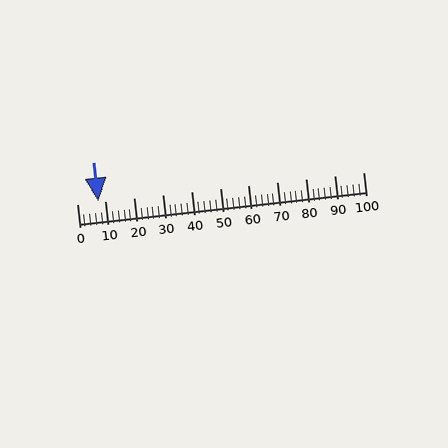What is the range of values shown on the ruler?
The ruler shows values from 0 to 100.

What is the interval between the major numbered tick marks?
The major tick marks are spaced 10 units apart.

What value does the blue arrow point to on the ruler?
The blue arrow points to approximately 7.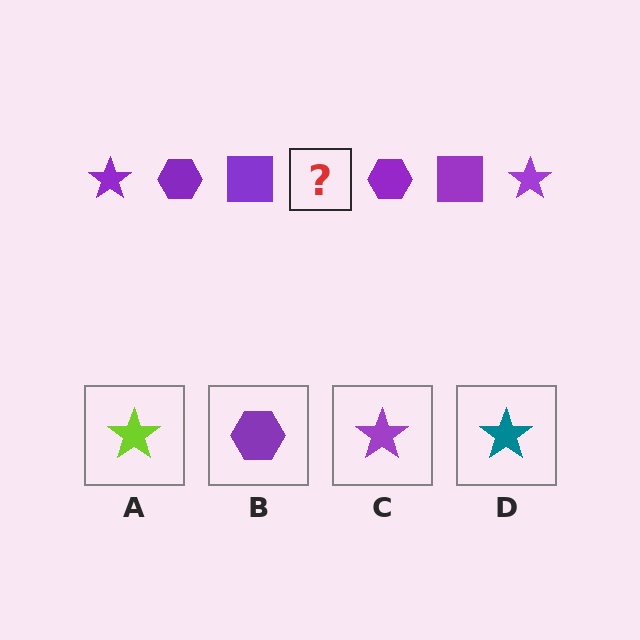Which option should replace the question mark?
Option C.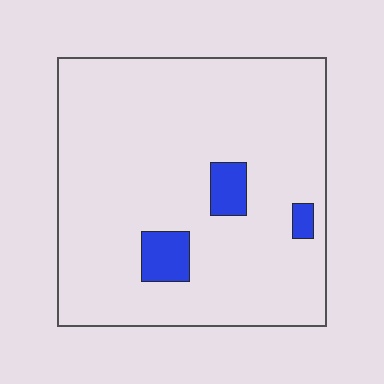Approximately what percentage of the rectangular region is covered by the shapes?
Approximately 5%.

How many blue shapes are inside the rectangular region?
3.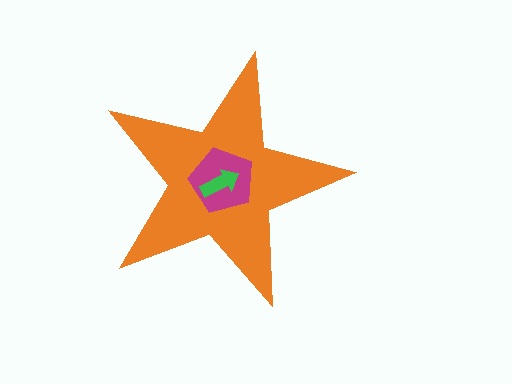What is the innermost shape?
The green arrow.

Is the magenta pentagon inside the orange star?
Yes.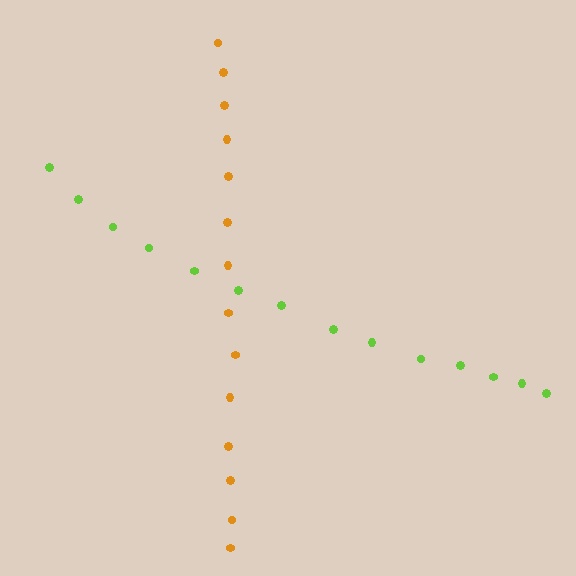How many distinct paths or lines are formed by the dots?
There are 2 distinct paths.